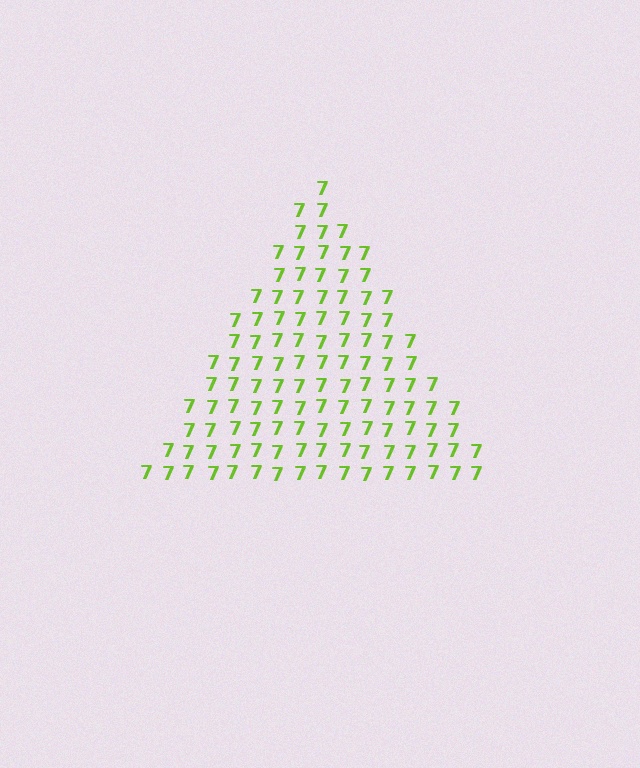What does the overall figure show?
The overall figure shows a triangle.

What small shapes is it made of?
It is made of small digit 7's.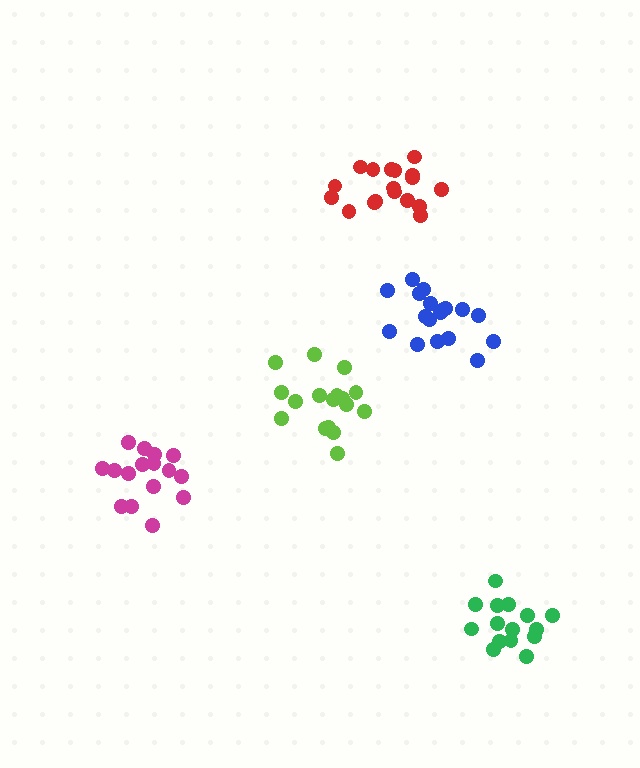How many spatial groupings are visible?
There are 5 spatial groupings.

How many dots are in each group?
Group 1: 18 dots, Group 2: 17 dots, Group 3: 15 dots, Group 4: 16 dots, Group 5: 18 dots (84 total).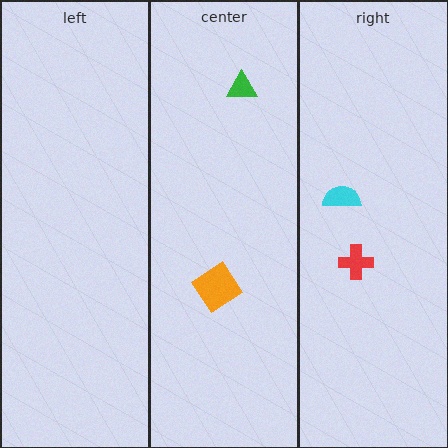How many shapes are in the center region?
2.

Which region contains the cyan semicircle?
The right region.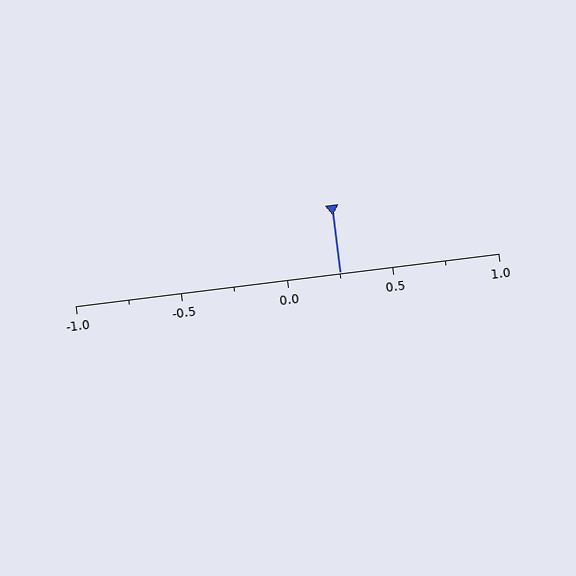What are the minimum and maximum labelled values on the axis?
The axis runs from -1.0 to 1.0.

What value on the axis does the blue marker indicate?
The marker indicates approximately 0.25.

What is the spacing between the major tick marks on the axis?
The major ticks are spaced 0.5 apart.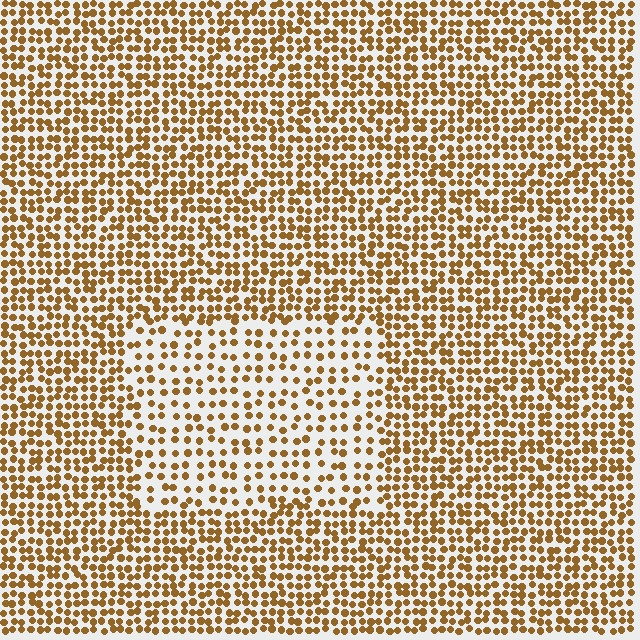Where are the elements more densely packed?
The elements are more densely packed outside the rectangle boundary.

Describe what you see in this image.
The image contains small brown elements arranged at two different densities. A rectangle-shaped region is visible where the elements are less densely packed than the surrounding area.